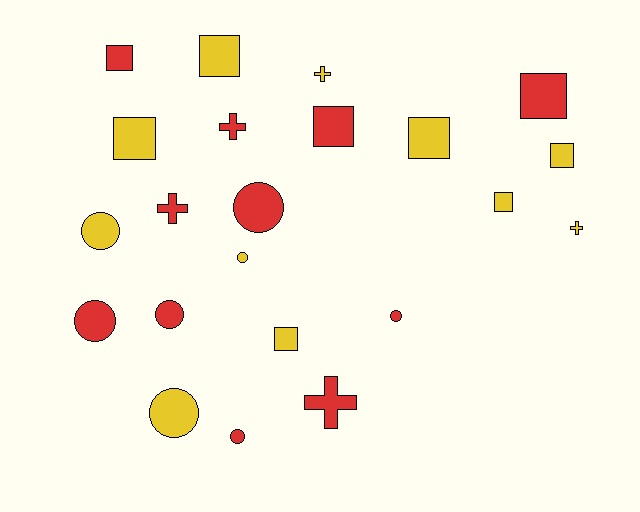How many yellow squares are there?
There are 6 yellow squares.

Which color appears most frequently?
Yellow, with 11 objects.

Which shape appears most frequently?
Square, with 9 objects.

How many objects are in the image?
There are 22 objects.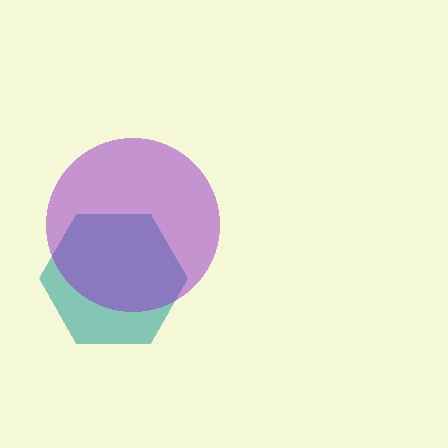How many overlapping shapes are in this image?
There are 2 overlapping shapes in the image.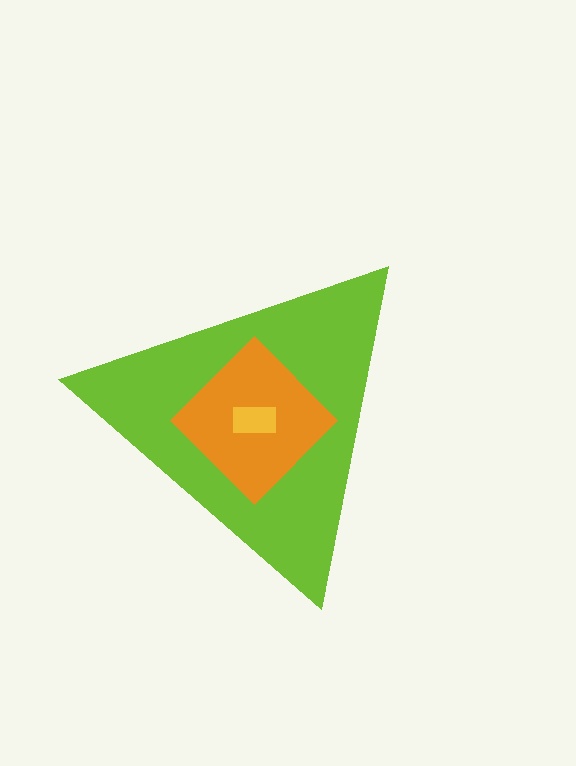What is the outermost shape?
The lime triangle.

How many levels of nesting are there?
3.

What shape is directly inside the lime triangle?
The orange diamond.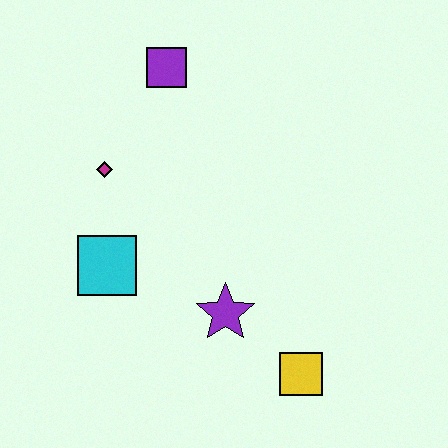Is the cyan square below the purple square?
Yes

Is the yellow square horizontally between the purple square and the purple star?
No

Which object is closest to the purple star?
The yellow square is closest to the purple star.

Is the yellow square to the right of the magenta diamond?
Yes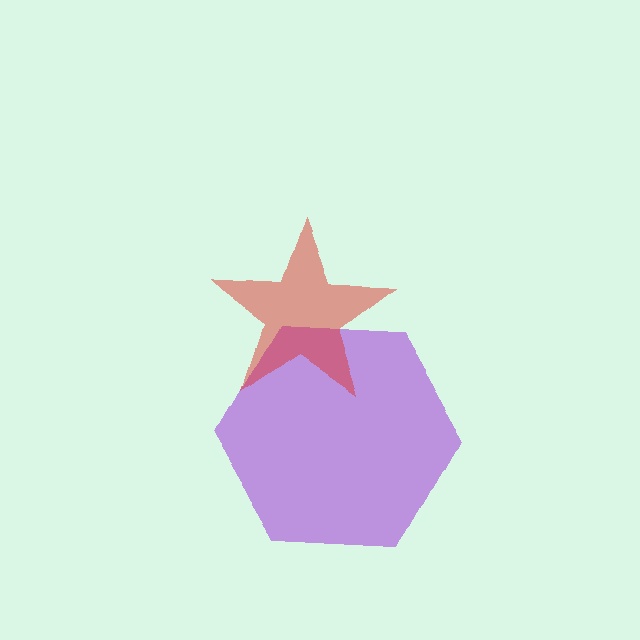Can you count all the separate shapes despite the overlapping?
Yes, there are 2 separate shapes.